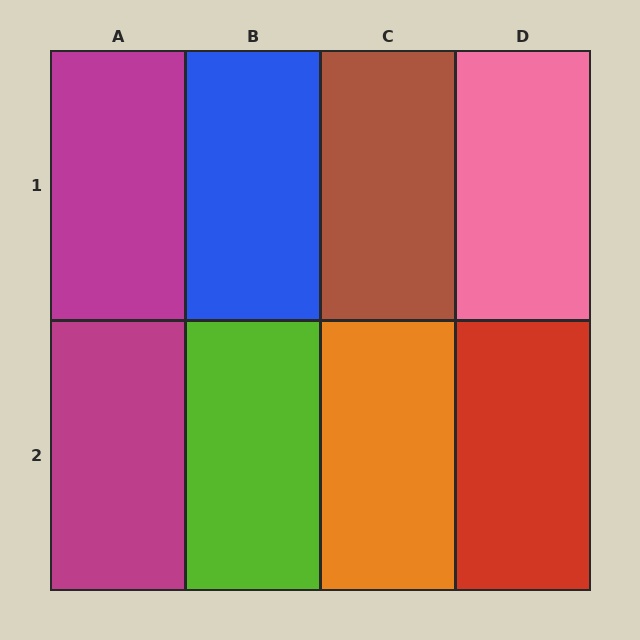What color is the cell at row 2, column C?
Orange.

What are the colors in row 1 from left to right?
Magenta, blue, brown, pink.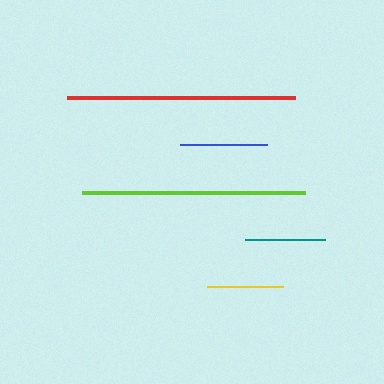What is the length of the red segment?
The red segment is approximately 228 pixels long.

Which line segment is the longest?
The red line is the longest at approximately 228 pixels.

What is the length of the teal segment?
The teal segment is approximately 81 pixels long.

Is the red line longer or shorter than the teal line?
The red line is longer than the teal line.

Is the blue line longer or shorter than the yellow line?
The blue line is longer than the yellow line.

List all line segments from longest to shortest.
From longest to shortest: red, lime, blue, teal, yellow.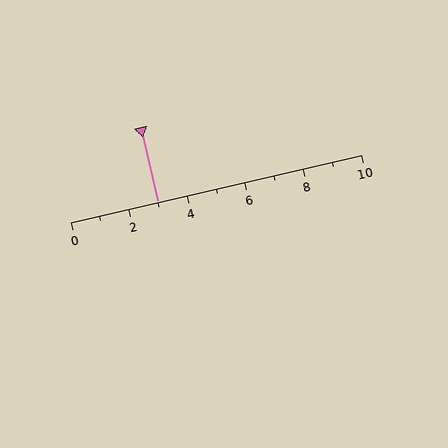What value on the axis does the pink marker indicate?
The marker indicates approximately 3.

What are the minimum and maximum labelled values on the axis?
The axis runs from 0 to 10.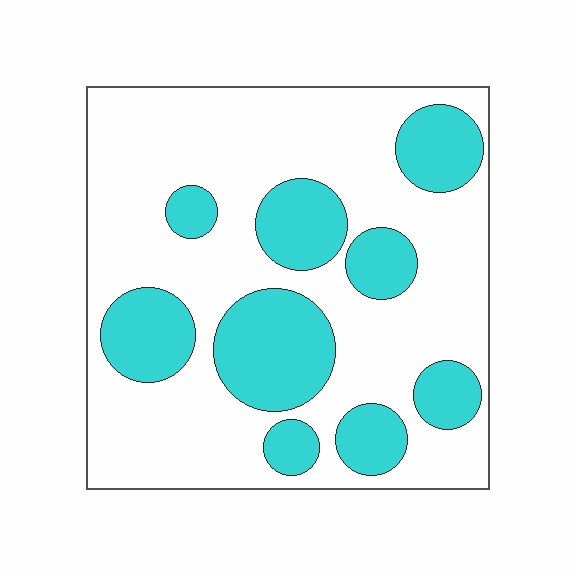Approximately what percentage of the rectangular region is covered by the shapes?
Approximately 30%.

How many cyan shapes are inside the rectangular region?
9.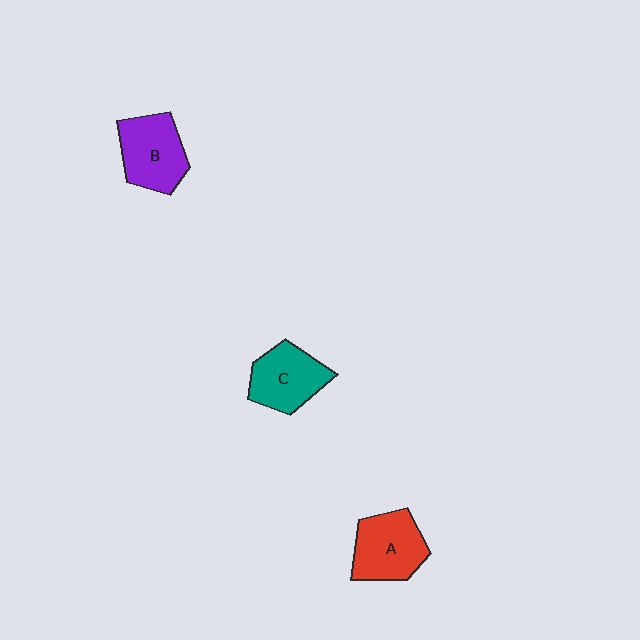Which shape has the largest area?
Shape A (red).